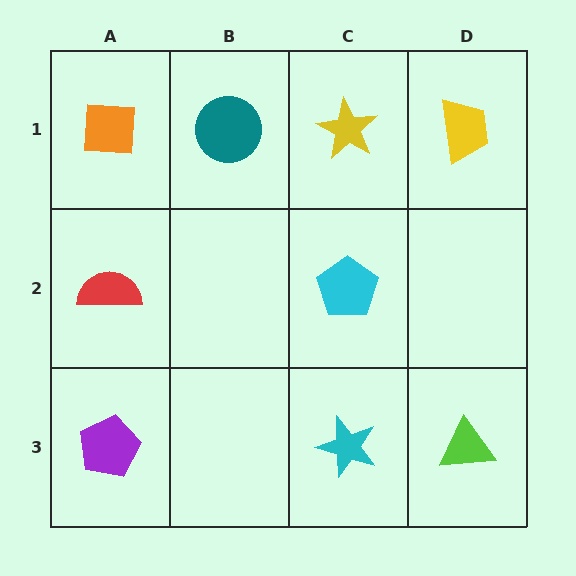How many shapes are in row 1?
4 shapes.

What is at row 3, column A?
A purple pentagon.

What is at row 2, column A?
A red semicircle.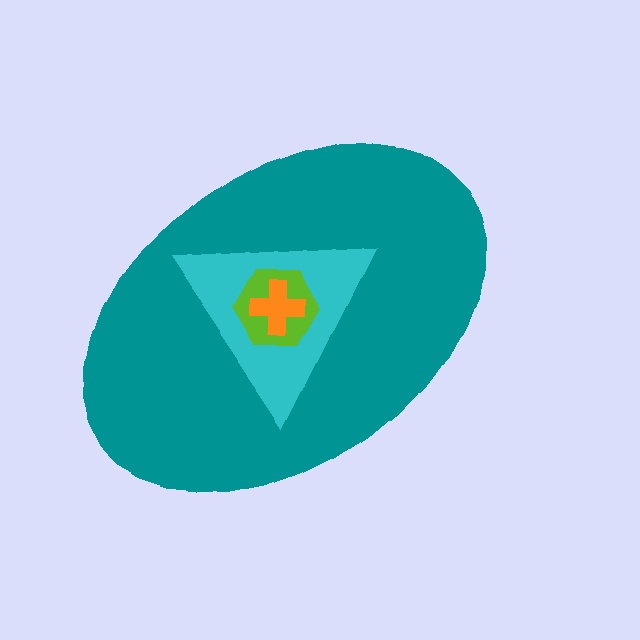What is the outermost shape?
The teal ellipse.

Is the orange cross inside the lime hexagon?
Yes.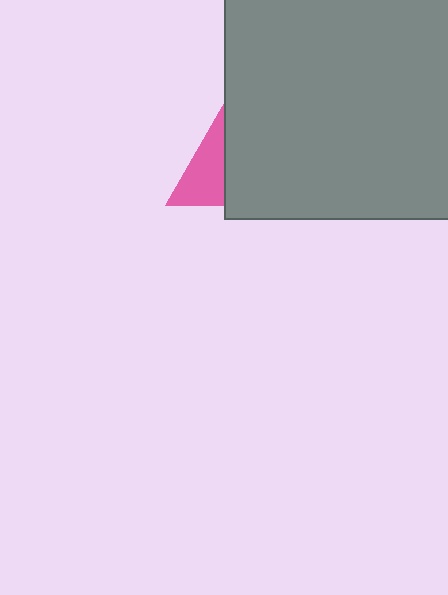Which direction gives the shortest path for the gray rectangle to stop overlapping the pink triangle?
Moving right gives the shortest separation.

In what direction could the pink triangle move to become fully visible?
The pink triangle could move left. That would shift it out from behind the gray rectangle entirely.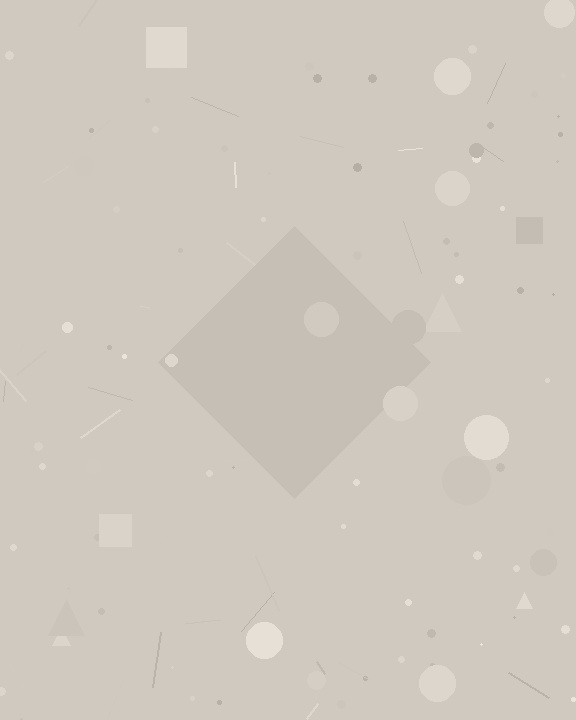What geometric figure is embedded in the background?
A diamond is embedded in the background.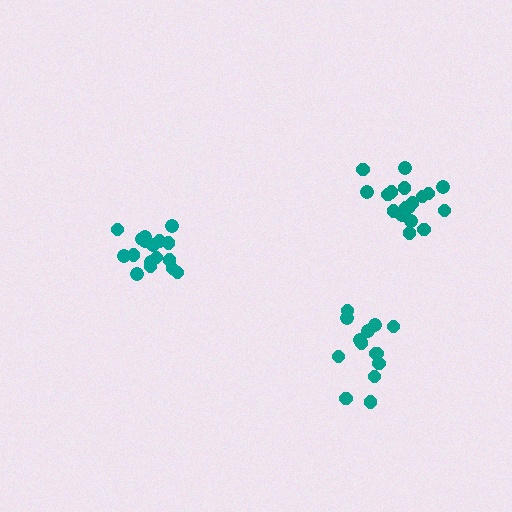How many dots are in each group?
Group 1: 18 dots, Group 2: 14 dots, Group 3: 17 dots (49 total).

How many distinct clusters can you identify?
There are 3 distinct clusters.